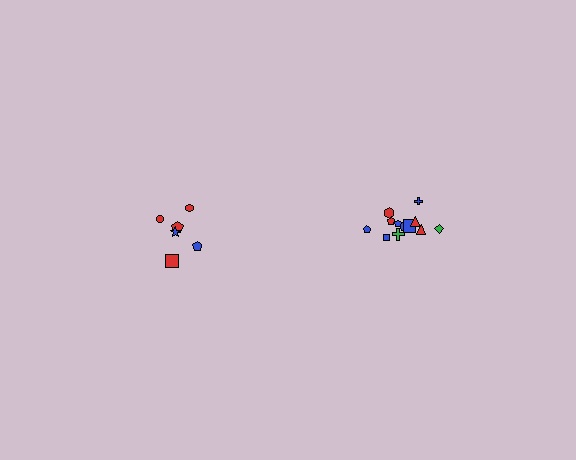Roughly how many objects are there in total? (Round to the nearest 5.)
Roughly 20 objects in total.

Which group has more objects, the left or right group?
The right group.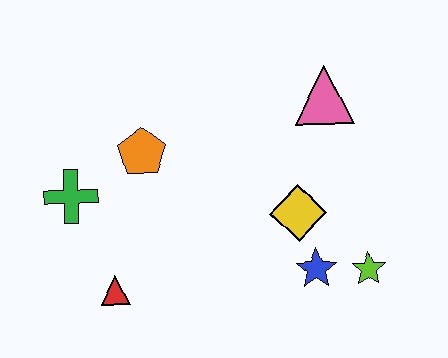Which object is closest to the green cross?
The orange pentagon is closest to the green cross.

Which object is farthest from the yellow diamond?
The green cross is farthest from the yellow diamond.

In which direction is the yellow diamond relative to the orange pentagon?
The yellow diamond is to the right of the orange pentagon.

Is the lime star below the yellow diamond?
Yes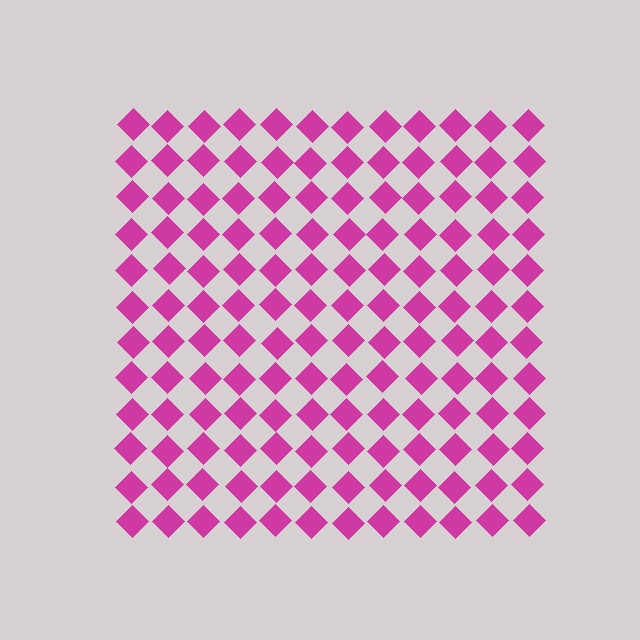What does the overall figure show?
The overall figure shows a square.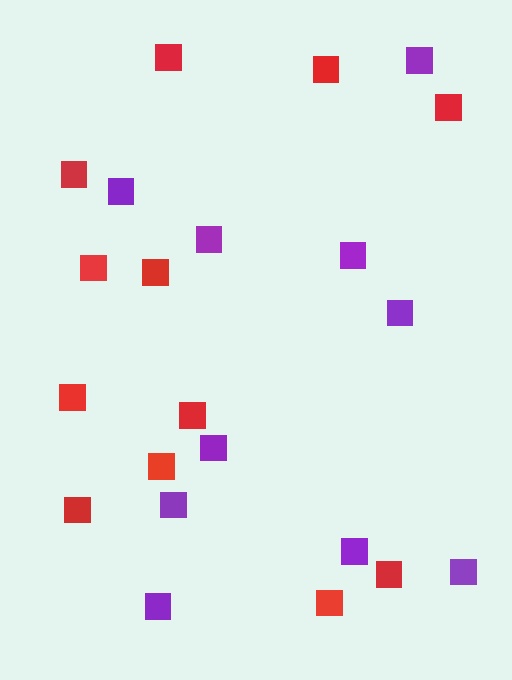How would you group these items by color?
There are 2 groups: one group of purple squares (10) and one group of red squares (12).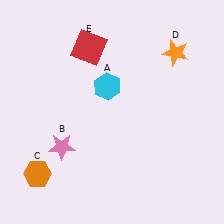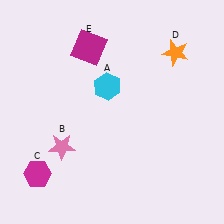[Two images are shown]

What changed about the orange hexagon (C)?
In Image 1, C is orange. In Image 2, it changed to magenta.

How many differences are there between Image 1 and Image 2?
There are 2 differences between the two images.